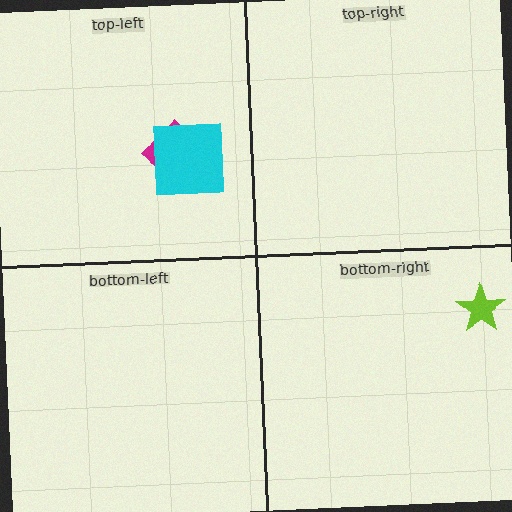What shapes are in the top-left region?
The magenta diamond, the cyan square.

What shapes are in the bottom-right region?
The lime star.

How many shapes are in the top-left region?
2.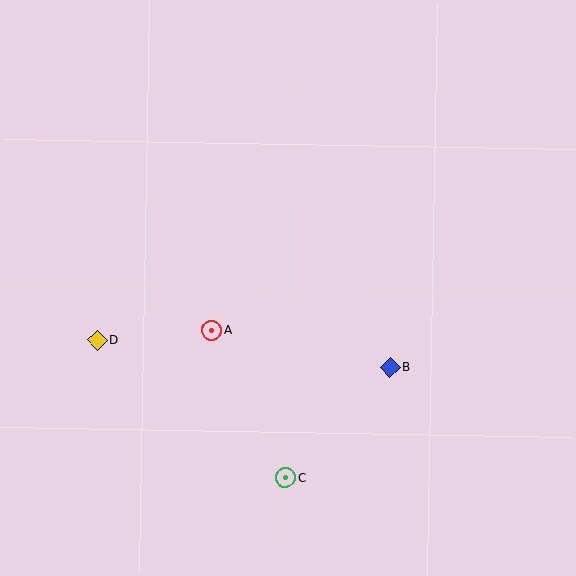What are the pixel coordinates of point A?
Point A is at (212, 330).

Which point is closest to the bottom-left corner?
Point D is closest to the bottom-left corner.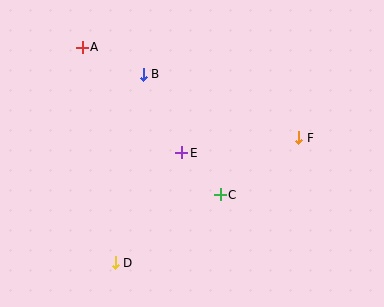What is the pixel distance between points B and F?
The distance between B and F is 168 pixels.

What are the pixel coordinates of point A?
Point A is at (82, 47).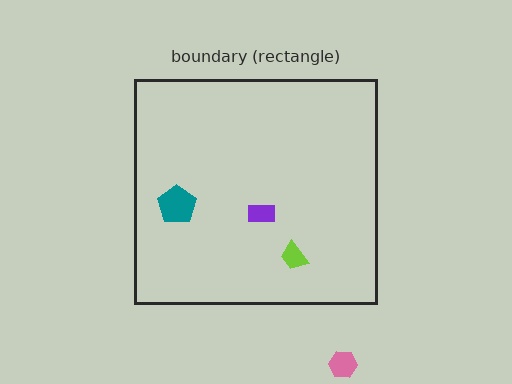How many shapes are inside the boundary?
3 inside, 1 outside.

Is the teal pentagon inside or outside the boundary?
Inside.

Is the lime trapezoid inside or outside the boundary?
Inside.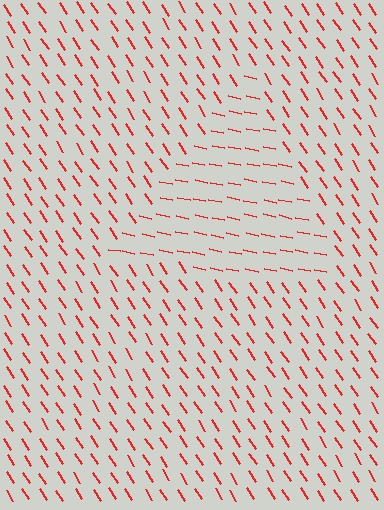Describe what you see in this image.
The image is filled with small red line segments. A triangle region in the image has lines oriented differently from the surrounding lines, creating a visible texture boundary.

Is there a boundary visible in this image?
Yes, there is a texture boundary formed by a change in line orientation.